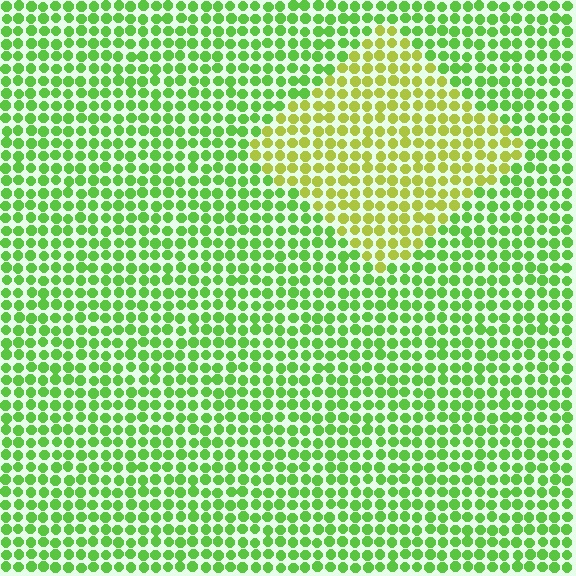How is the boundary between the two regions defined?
The boundary is defined purely by a slight shift in hue (about 37 degrees). Spacing, size, and orientation are identical on both sides.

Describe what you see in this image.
The image is filled with small lime elements in a uniform arrangement. A diamond-shaped region is visible where the elements are tinted to a slightly different hue, forming a subtle color boundary.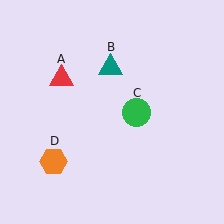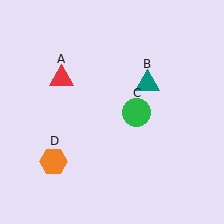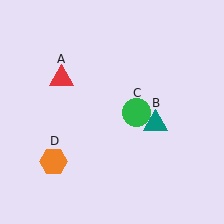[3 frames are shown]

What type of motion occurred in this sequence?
The teal triangle (object B) rotated clockwise around the center of the scene.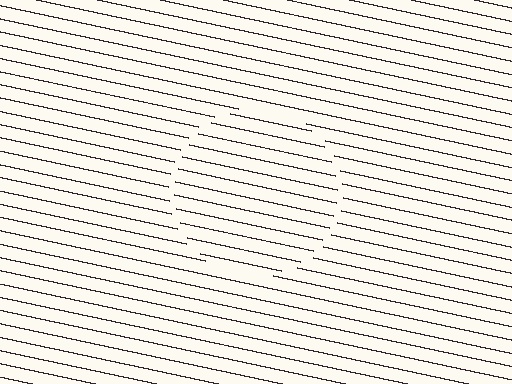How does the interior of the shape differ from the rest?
The interior of the shape contains the same grating, shifted by half a period — the contour is defined by the phase discontinuity where line-ends from the inner and outer gratings abut.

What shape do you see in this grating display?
An illusory circle. The interior of the shape contains the same grating, shifted by half a period — the contour is defined by the phase discontinuity where line-ends from the inner and outer gratings abut.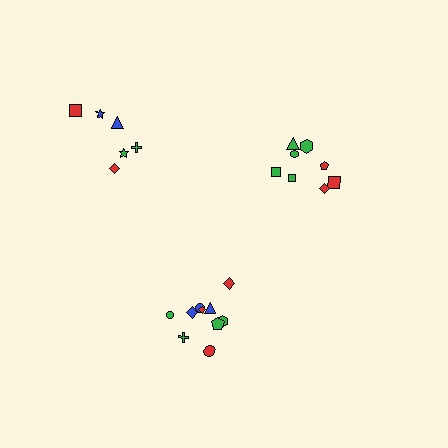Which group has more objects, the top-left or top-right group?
The top-right group.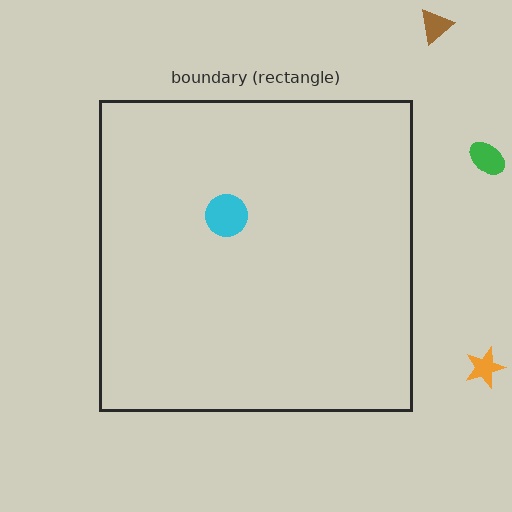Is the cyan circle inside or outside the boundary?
Inside.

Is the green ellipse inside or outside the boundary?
Outside.